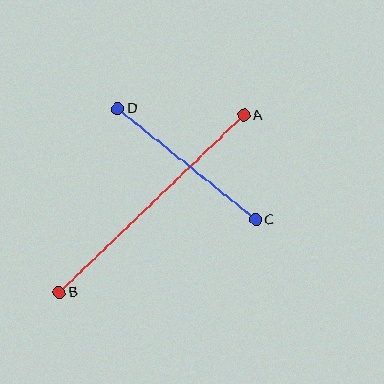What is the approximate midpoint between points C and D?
The midpoint is at approximately (187, 164) pixels.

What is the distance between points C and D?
The distance is approximately 177 pixels.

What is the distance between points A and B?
The distance is approximately 256 pixels.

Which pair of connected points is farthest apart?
Points A and B are farthest apart.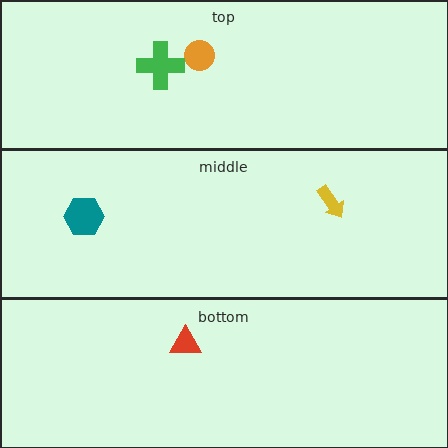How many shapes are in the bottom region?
1.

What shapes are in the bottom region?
The red triangle.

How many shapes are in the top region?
2.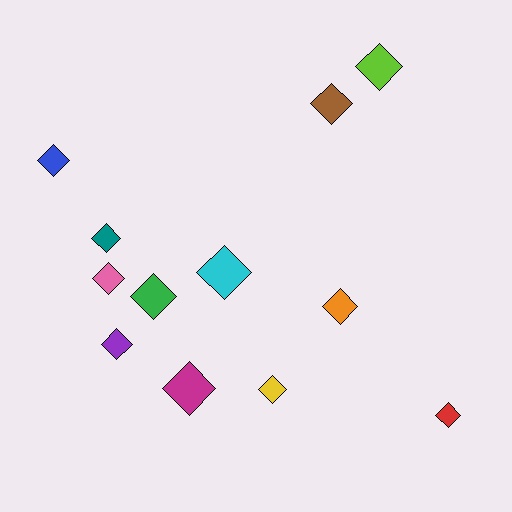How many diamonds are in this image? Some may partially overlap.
There are 12 diamonds.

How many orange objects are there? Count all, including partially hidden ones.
There is 1 orange object.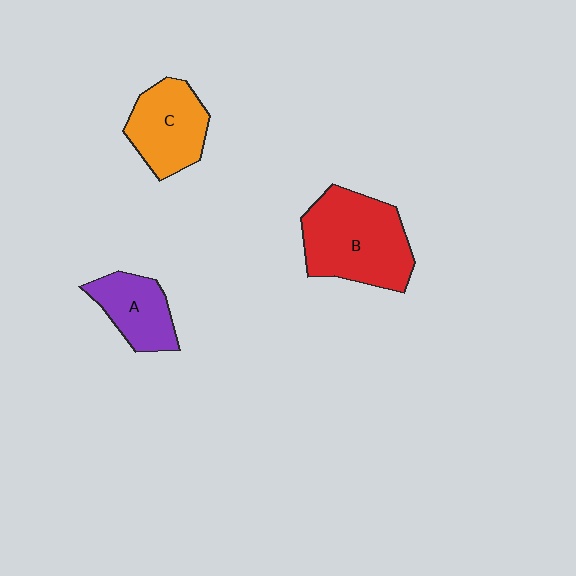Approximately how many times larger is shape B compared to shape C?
Approximately 1.5 times.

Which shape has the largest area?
Shape B (red).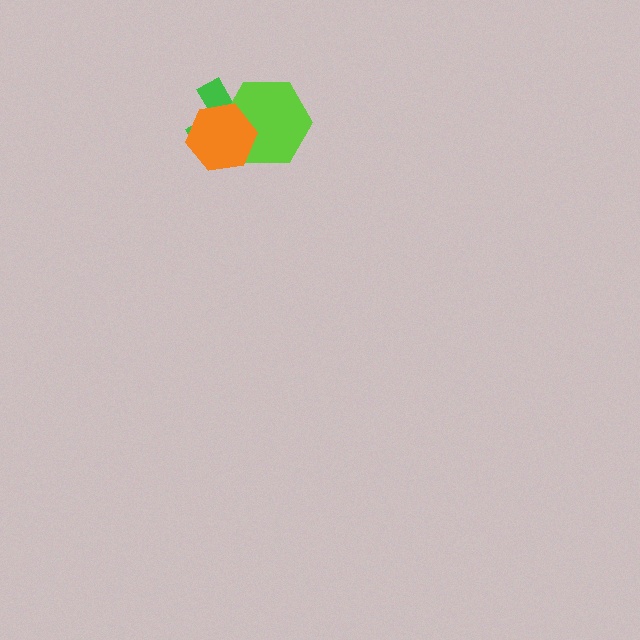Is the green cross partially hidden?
Yes, it is partially covered by another shape.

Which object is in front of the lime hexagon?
The orange hexagon is in front of the lime hexagon.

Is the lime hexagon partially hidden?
Yes, it is partially covered by another shape.